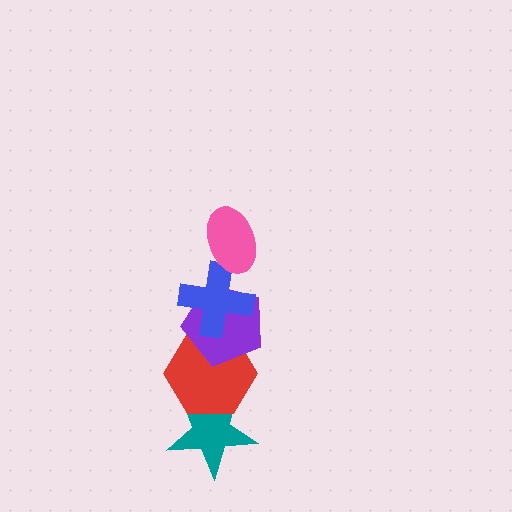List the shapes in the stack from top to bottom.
From top to bottom: the pink ellipse, the blue cross, the purple pentagon, the red hexagon, the teal star.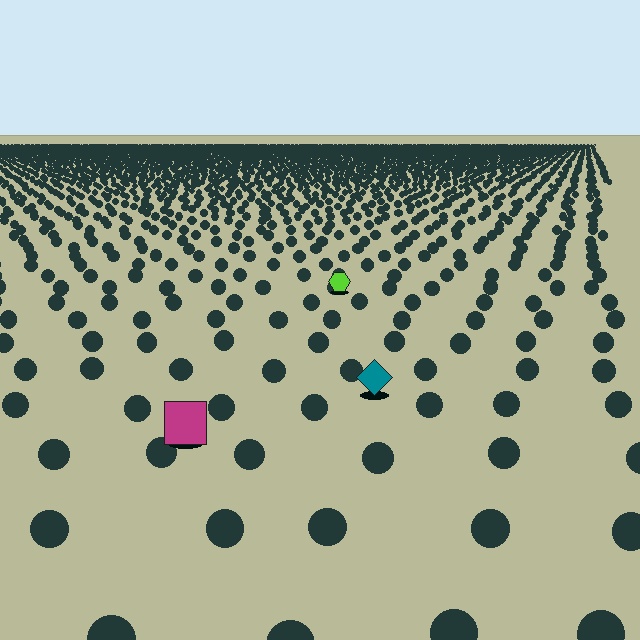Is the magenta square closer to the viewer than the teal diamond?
Yes. The magenta square is closer — you can tell from the texture gradient: the ground texture is coarser near it.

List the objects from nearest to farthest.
From nearest to farthest: the magenta square, the teal diamond, the lime hexagon.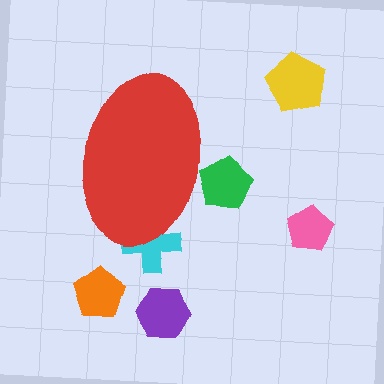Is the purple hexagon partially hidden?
No, the purple hexagon is fully visible.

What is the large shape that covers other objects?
A red ellipse.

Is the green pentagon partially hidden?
Yes, the green pentagon is partially hidden behind the red ellipse.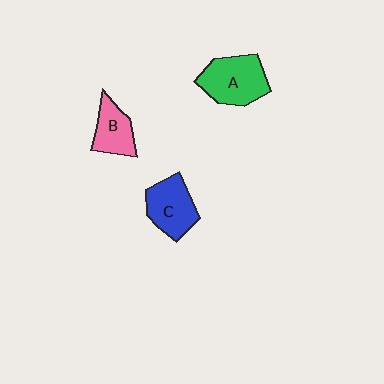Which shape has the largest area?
Shape A (green).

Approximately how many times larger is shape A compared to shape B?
Approximately 1.5 times.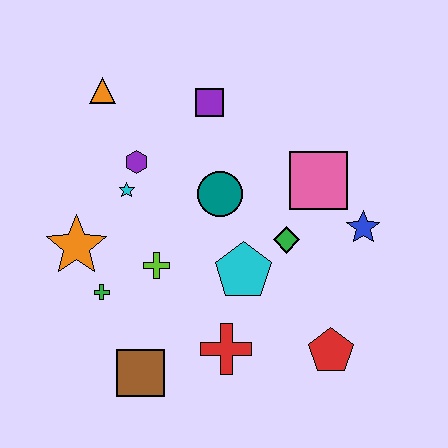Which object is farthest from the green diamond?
The orange triangle is farthest from the green diamond.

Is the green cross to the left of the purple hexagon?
Yes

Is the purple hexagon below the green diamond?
No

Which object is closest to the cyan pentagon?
The green diamond is closest to the cyan pentagon.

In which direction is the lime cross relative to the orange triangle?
The lime cross is below the orange triangle.